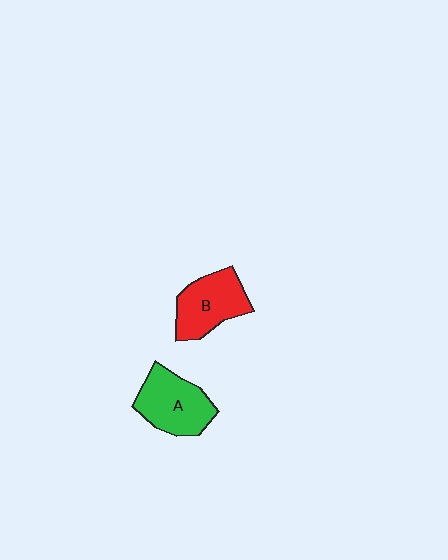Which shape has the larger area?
Shape A (green).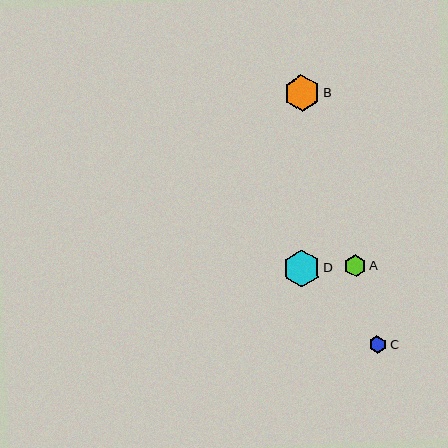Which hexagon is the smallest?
Hexagon C is the smallest with a size of approximately 17 pixels.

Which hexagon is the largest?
Hexagon D is the largest with a size of approximately 37 pixels.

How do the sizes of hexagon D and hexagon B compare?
Hexagon D and hexagon B are approximately the same size.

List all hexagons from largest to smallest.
From largest to smallest: D, B, A, C.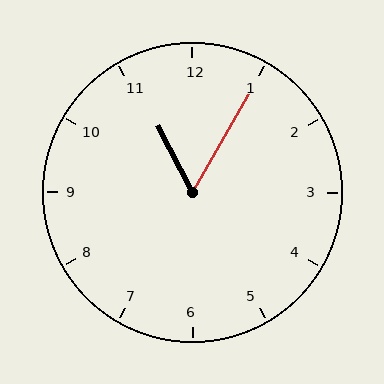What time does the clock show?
11:05.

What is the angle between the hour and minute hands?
Approximately 58 degrees.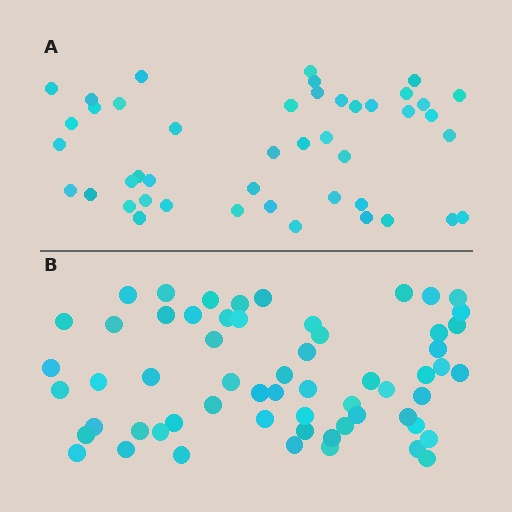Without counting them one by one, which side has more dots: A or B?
Region B (the bottom region) has more dots.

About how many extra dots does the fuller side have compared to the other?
Region B has approximately 15 more dots than region A.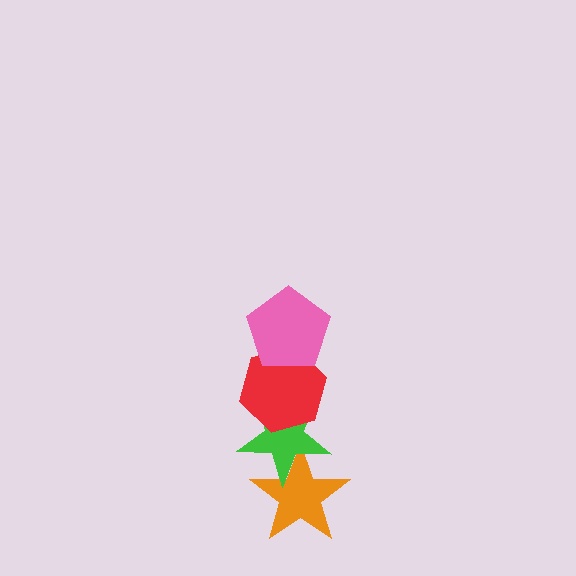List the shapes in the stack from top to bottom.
From top to bottom: the pink pentagon, the red hexagon, the green star, the orange star.